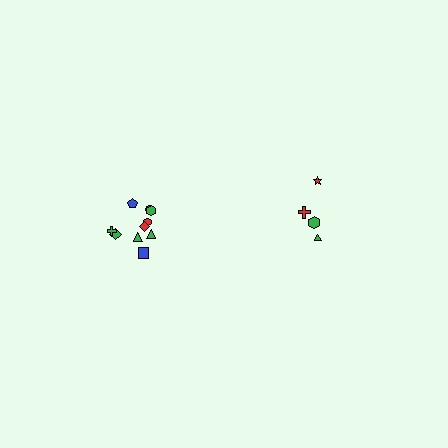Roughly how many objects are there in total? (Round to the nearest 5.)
Roughly 15 objects in total.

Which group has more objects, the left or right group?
The left group.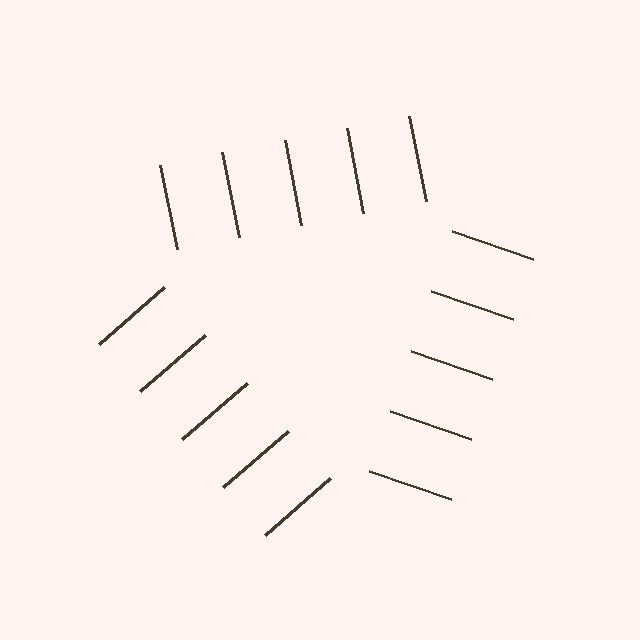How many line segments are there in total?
15 — 5 along each of the 3 edges.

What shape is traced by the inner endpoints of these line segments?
An illusory triangle — the line segments terminate on its edges but no continuous stroke is drawn.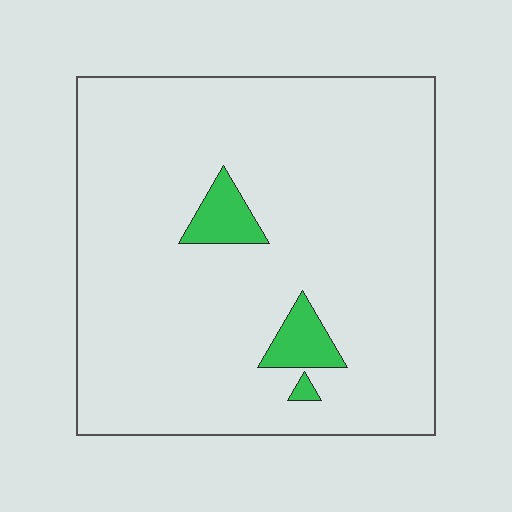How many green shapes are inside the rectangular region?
3.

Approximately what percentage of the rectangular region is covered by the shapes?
Approximately 5%.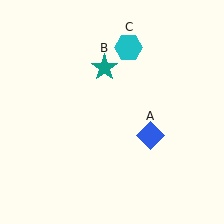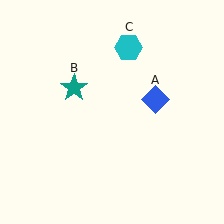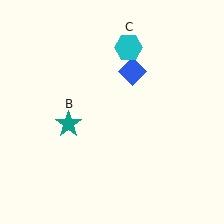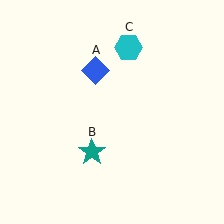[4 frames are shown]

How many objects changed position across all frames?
2 objects changed position: blue diamond (object A), teal star (object B).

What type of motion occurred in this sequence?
The blue diamond (object A), teal star (object B) rotated counterclockwise around the center of the scene.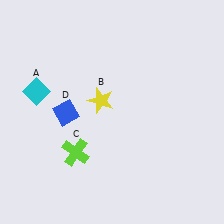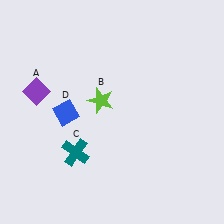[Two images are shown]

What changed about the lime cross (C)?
In Image 1, C is lime. In Image 2, it changed to teal.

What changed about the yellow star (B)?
In Image 1, B is yellow. In Image 2, it changed to lime.